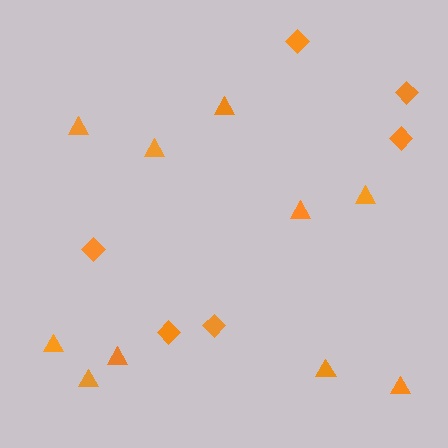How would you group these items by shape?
There are 2 groups: one group of triangles (10) and one group of diamonds (6).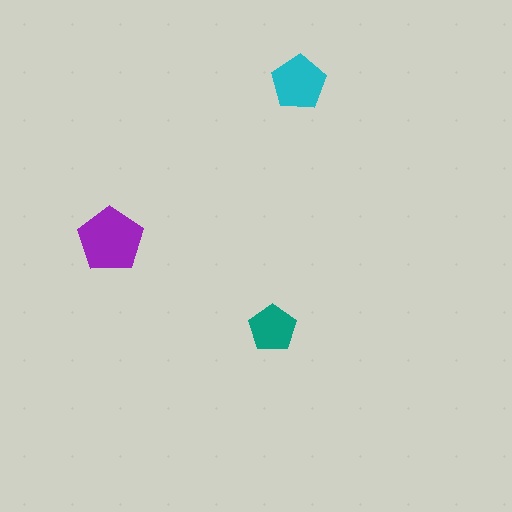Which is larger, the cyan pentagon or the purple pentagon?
The purple one.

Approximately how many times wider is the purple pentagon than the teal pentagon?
About 1.5 times wider.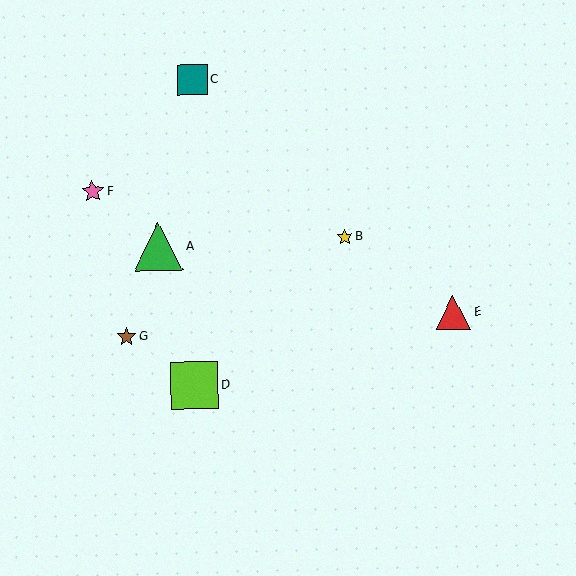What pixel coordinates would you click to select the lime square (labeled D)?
Click at (194, 385) to select the lime square D.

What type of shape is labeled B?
Shape B is a yellow star.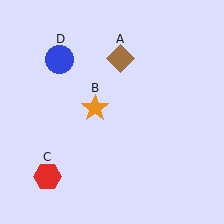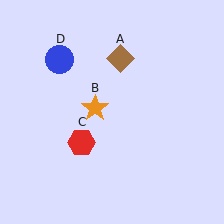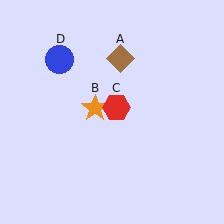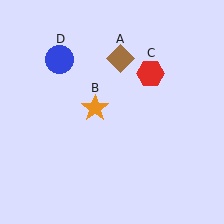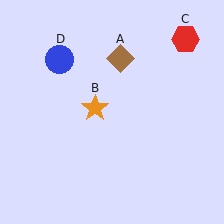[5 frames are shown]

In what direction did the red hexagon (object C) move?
The red hexagon (object C) moved up and to the right.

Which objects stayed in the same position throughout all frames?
Brown diamond (object A) and orange star (object B) and blue circle (object D) remained stationary.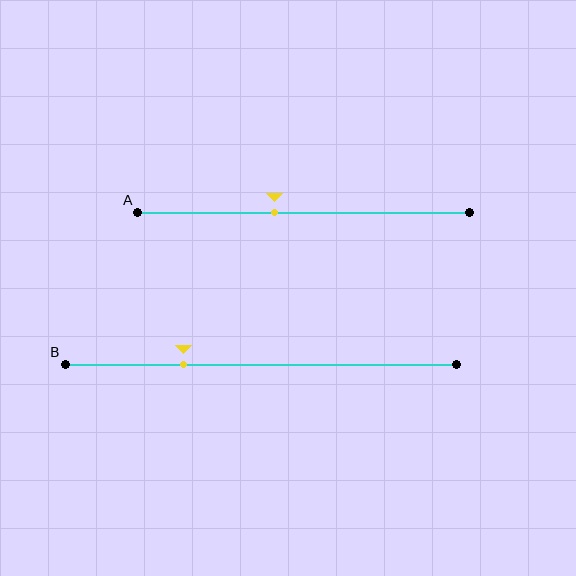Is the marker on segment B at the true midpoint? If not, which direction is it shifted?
No, the marker on segment B is shifted to the left by about 20% of the segment length.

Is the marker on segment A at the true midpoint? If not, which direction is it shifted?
No, the marker on segment A is shifted to the left by about 9% of the segment length.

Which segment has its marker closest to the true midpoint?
Segment A has its marker closest to the true midpoint.